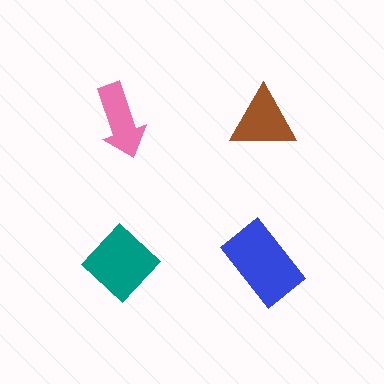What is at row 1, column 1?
A pink arrow.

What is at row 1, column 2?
A brown triangle.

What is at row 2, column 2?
A blue rectangle.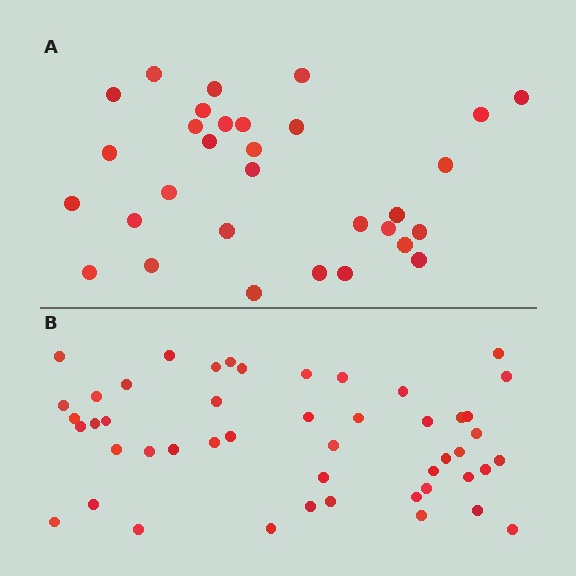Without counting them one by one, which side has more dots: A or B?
Region B (the bottom region) has more dots.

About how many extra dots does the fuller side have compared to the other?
Region B has approximately 15 more dots than region A.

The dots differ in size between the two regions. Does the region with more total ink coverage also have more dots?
No. Region A has more total ink coverage because its dots are larger, but region B actually contains more individual dots. Total area can be misleading — the number of items is what matters here.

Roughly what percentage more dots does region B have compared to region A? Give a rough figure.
About 55% more.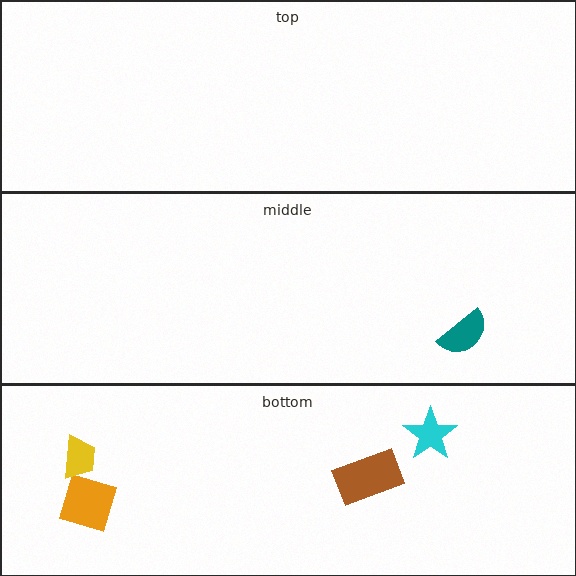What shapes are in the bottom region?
The brown rectangle, the orange square, the yellow trapezoid, the cyan star.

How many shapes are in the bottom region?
4.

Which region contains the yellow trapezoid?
The bottom region.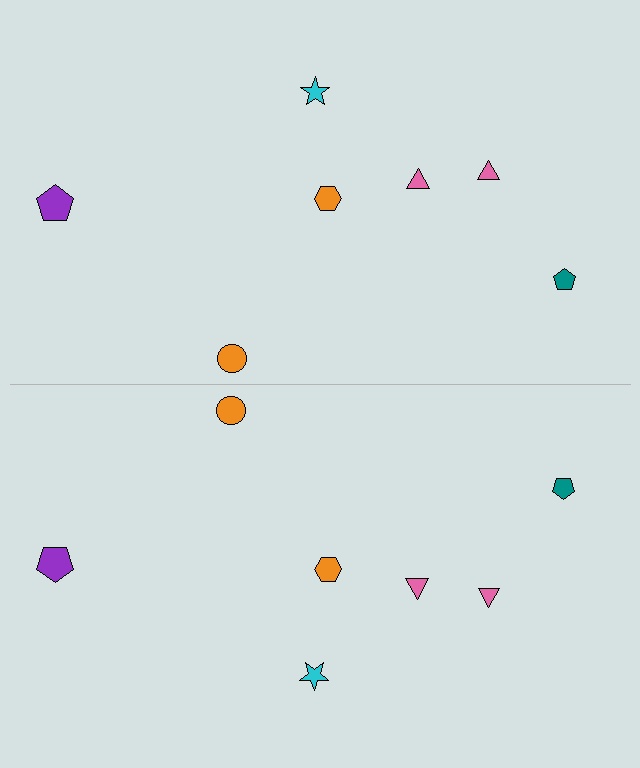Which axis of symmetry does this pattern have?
The pattern has a horizontal axis of symmetry running through the center of the image.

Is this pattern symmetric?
Yes, this pattern has bilateral (reflection) symmetry.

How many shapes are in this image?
There are 14 shapes in this image.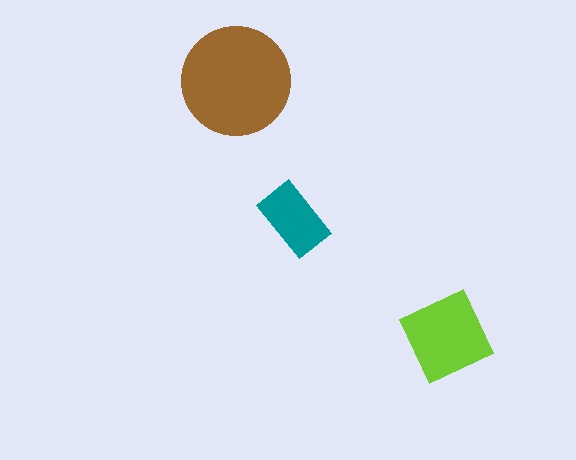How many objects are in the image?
There are 3 objects in the image.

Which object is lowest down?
The lime square is bottommost.